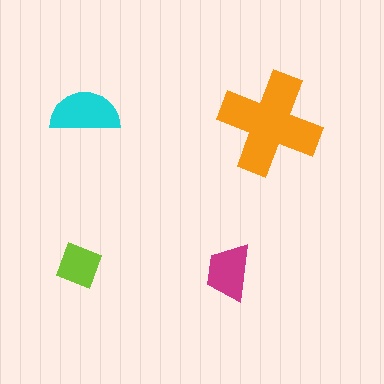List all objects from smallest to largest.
The lime square, the magenta trapezoid, the cyan semicircle, the orange cross.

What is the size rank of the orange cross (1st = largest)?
1st.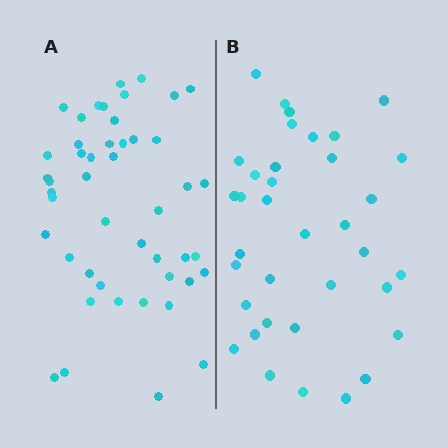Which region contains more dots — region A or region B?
Region A (the left region) has more dots.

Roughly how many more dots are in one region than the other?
Region A has roughly 12 or so more dots than region B.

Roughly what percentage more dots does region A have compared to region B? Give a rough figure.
About 30% more.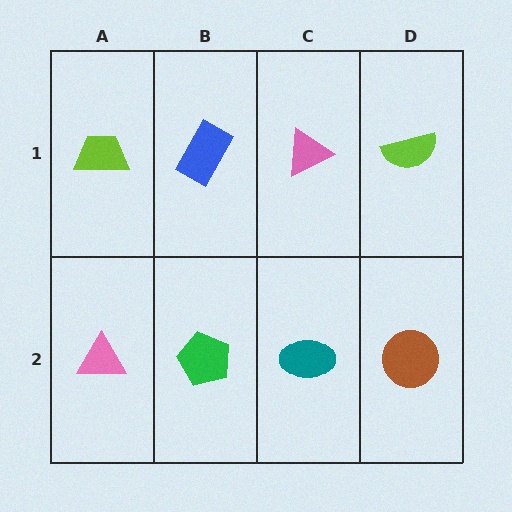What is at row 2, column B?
A green pentagon.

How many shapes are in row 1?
4 shapes.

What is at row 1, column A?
A lime trapezoid.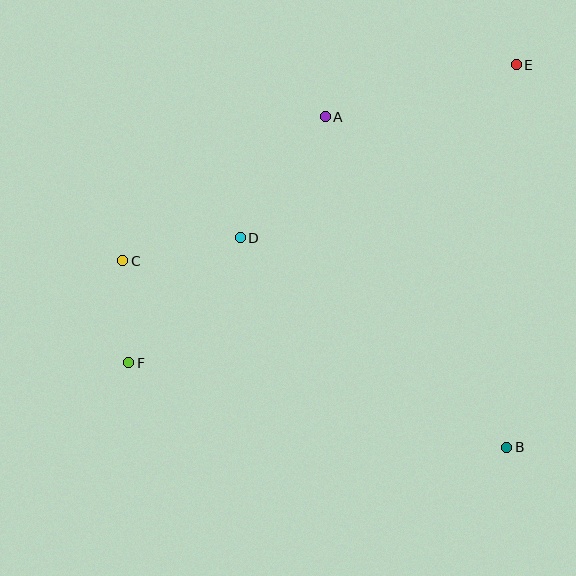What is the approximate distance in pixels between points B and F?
The distance between B and F is approximately 388 pixels.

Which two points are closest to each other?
Points C and F are closest to each other.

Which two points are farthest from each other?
Points E and F are farthest from each other.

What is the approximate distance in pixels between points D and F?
The distance between D and F is approximately 167 pixels.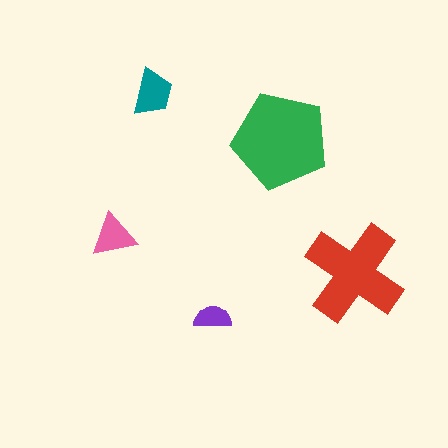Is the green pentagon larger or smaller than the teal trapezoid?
Larger.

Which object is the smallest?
The purple semicircle.